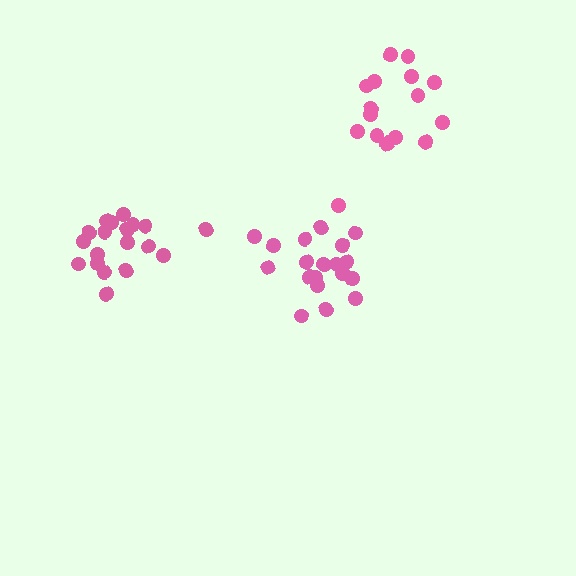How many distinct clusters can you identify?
There are 3 distinct clusters.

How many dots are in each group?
Group 1: 19 dots, Group 2: 17 dots, Group 3: 19 dots (55 total).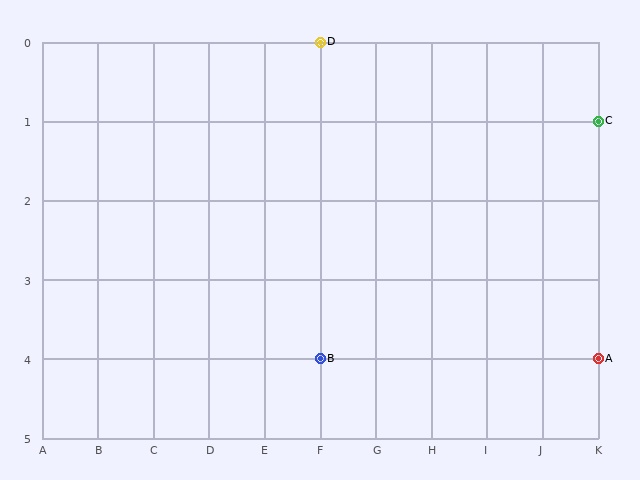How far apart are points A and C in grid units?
Points A and C are 3 rows apart.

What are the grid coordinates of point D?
Point D is at grid coordinates (F, 0).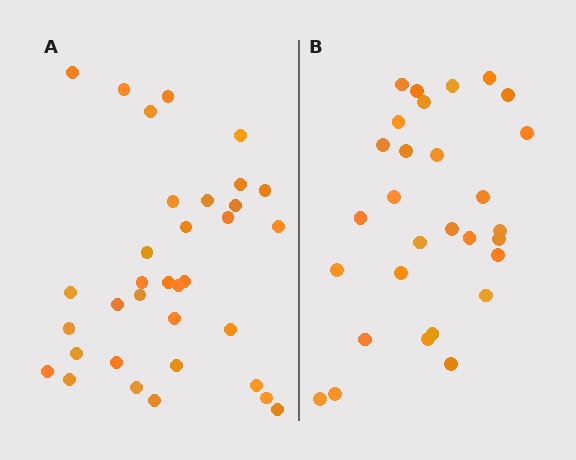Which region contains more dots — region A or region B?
Region A (the left region) has more dots.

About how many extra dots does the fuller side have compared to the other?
Region A has about 5 more dots than region B.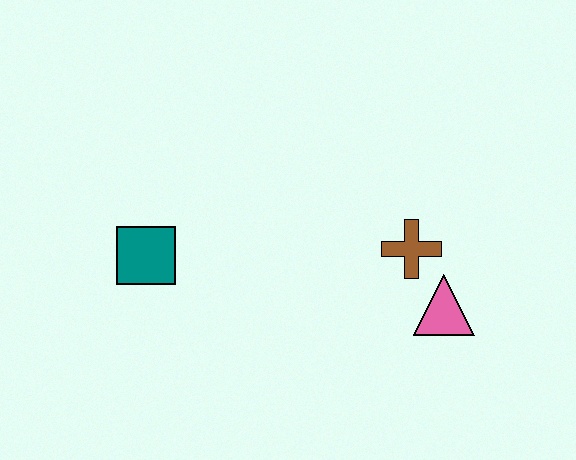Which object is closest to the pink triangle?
The brown cross is closest to the pink triangle.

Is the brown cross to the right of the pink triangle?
No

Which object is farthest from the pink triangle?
The teal square is farthest from the pink triangle.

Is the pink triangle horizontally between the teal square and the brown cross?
No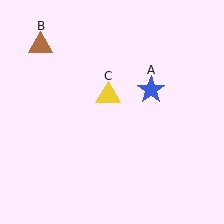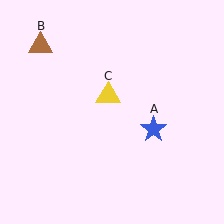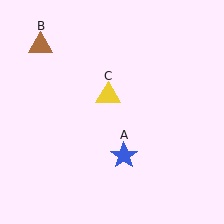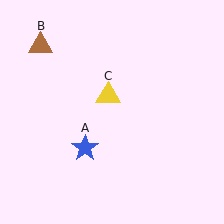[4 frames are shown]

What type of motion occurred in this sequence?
The blue star (object A) rotated clockwise around the center of the scene.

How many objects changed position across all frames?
1 object changed position: blue star (object A).